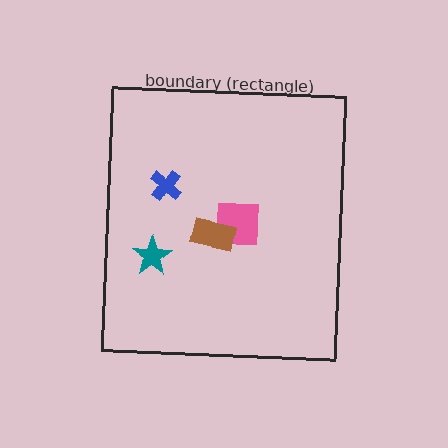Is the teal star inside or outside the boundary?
Inside.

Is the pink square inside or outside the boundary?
Inside.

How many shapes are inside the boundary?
4 inside, 0 outside.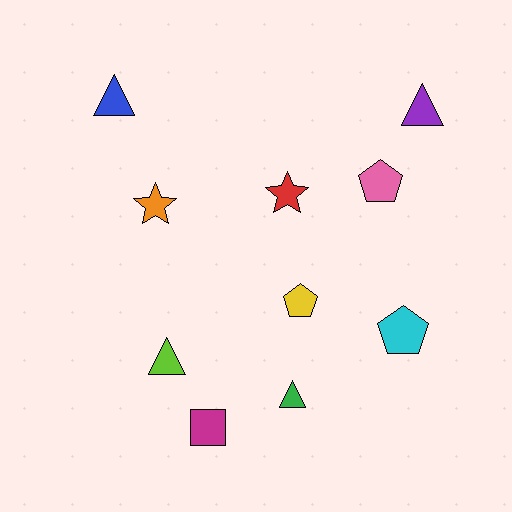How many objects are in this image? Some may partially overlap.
There are 10 objects.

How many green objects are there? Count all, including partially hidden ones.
There is 1 green object.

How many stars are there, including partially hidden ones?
There are 2 stars.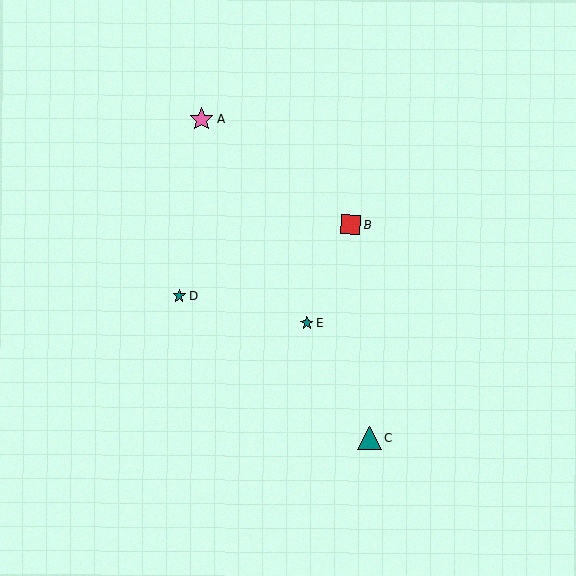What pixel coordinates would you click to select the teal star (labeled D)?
Click at (179, 296) to select the teal star D.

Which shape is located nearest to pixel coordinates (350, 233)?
The red square (labeled B) at (350, 225) is nearest to that location.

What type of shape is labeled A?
Shape A is a pink star.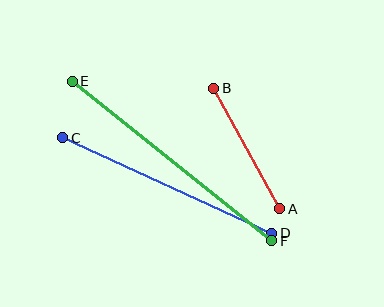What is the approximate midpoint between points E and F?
The midpoint is at approximately (172, 161) pixels.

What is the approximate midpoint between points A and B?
The midpoint is at approximately (247, 148) pixels.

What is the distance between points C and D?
The distance is approximately 230 pixels.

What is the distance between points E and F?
The distance is approximately 255 pixels.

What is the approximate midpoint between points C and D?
The midpoint is at approximately (167, 185) pixels.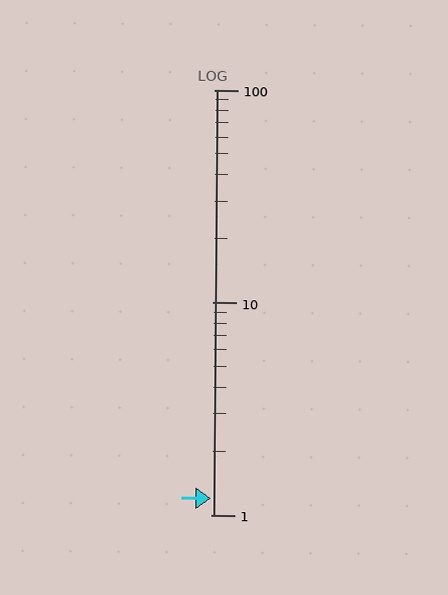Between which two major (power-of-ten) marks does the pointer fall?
The pointer is between 1 and 10.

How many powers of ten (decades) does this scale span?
The scale spans 2 decades, from 1 to 100.